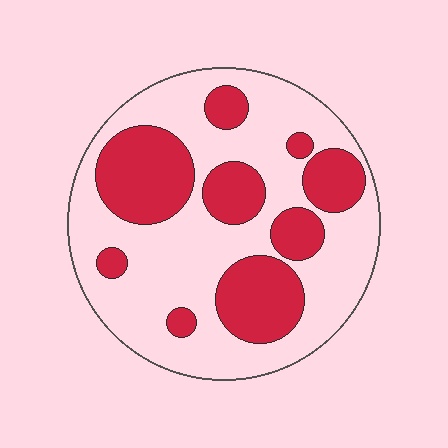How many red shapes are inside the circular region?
9.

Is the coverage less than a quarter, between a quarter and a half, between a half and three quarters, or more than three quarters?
Between a quarter and a half.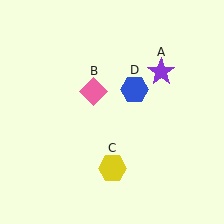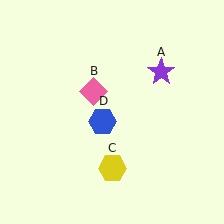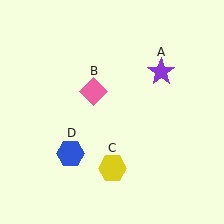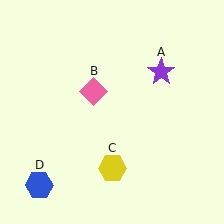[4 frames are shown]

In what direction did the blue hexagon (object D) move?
The blue hexagon (object D) moved down and to the left.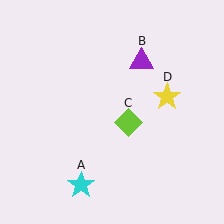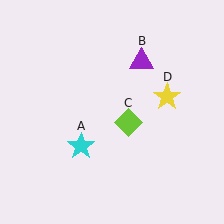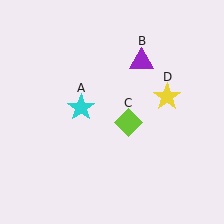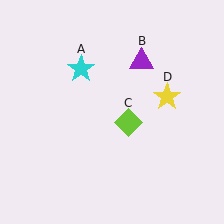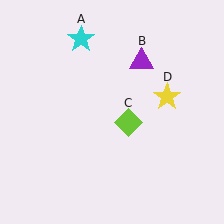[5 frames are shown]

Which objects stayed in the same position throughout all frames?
Purple triangle (object B) and lime diamond (object C) and yellow star (object D) remained stationary.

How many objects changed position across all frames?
1 object changed position: cyan star (object A).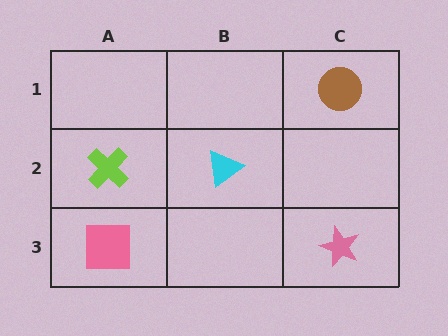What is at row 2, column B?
A cyan triangle.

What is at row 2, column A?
A lime cross.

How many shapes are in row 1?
1 shape.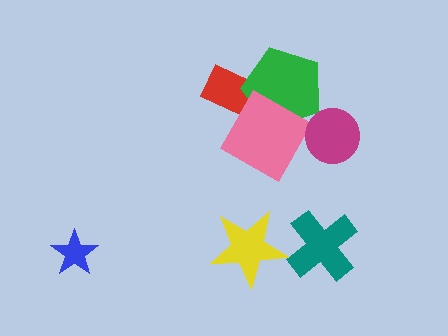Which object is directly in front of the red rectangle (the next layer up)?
The green pentagon is directly in front of the red rectangle.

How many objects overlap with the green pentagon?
2 objects overlap with the green pentagon.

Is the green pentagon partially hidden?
Yes, it is partially covered by another shape.